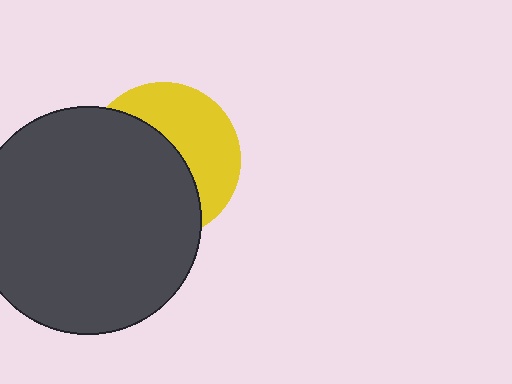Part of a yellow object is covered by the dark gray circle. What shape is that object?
It is a circle.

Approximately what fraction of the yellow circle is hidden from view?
Roughly 56% of the yellow circle is hidden behind the dark gray circle.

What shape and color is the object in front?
The object in front is a dark gray circle.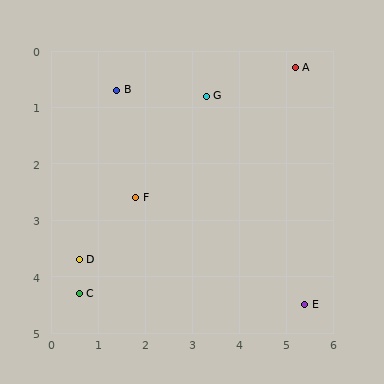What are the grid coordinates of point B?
Point B is at approximately (1.4, 0.7).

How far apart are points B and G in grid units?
Points B and G are about 1.9 grid units apart.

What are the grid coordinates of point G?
Point G is at approximately (3.3, 0.8).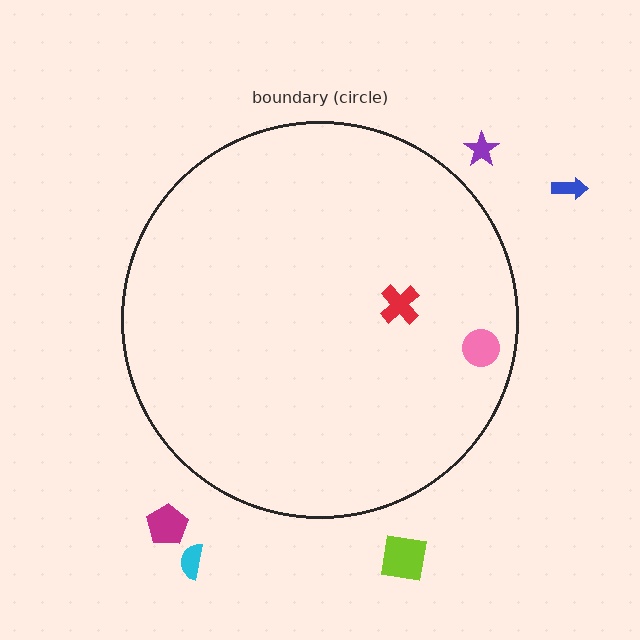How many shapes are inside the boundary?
2 inside, 5 outside.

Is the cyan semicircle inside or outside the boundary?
Outside.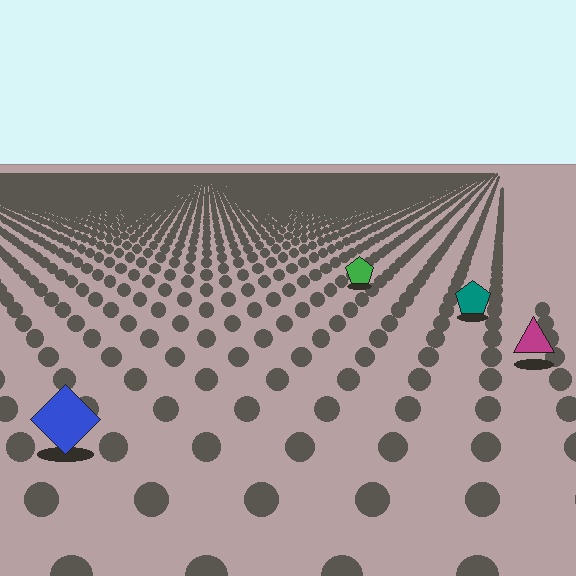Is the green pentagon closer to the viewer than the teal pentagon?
No. The teal pentagon is closer — you can tell from the texture gradient: the ground texture is coarser near it.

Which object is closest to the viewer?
The blue diamond is closest. The texture marks near it are larger and more spread out.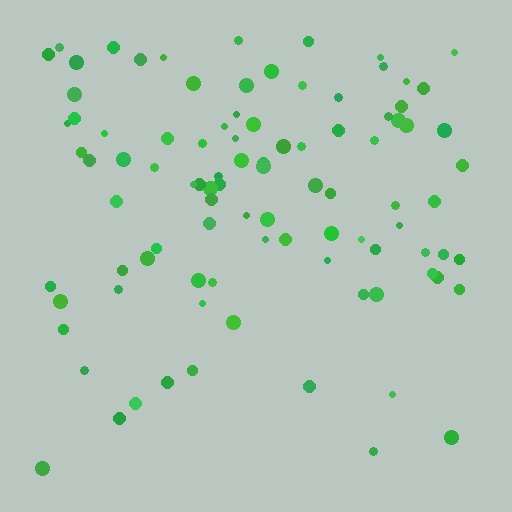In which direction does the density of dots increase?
From bottom to top, with the top side densest.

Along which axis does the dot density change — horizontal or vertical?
Vertical.